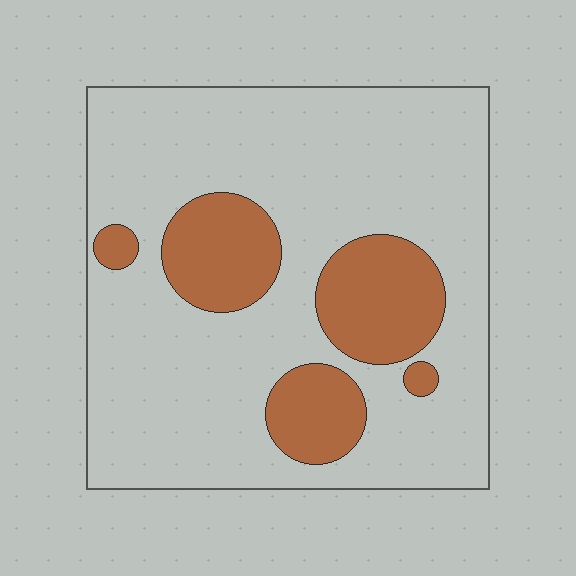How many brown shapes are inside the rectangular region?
5.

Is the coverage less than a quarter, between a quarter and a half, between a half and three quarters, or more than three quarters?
Less than a quarter.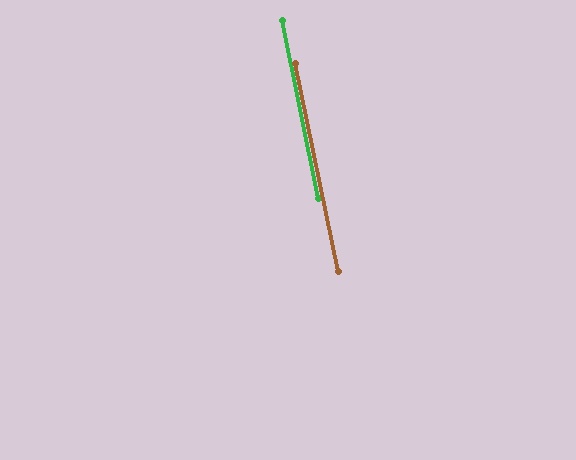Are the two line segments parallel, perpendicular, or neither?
Parallel — their directions differ by only 0.2°.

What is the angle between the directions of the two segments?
Approximately 0 degrees.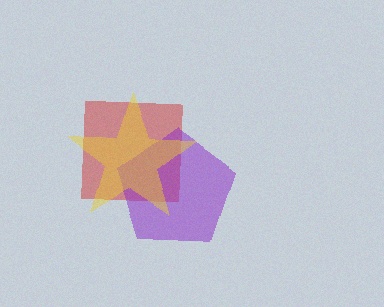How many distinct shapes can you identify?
There are 3 distinct shapes: a red square, a purple pentagon, a yellow star.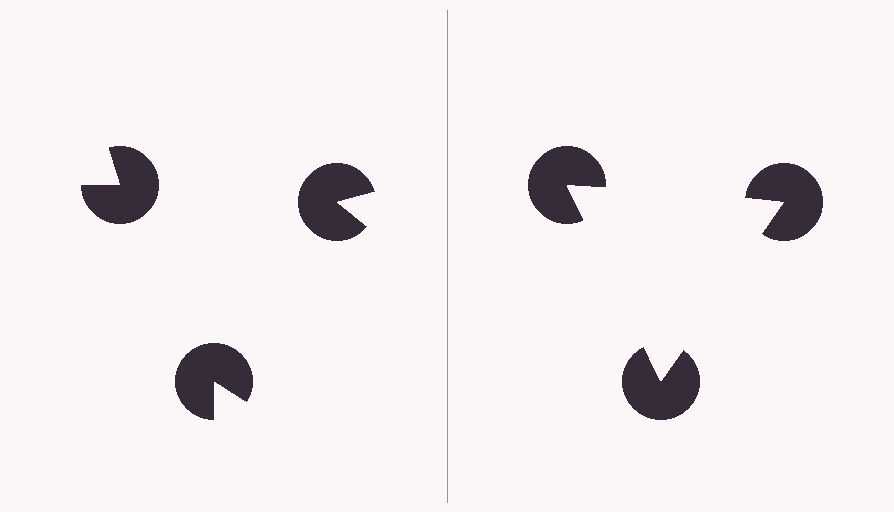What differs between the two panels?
The pac-man discs are positioned identically on both sides; only the wedge orientations differ. On the right they align to a triangle; on the left they are misaligned.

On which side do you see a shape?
An illusory triangle appears on the right side. On the left side the wedge cuts are rotated, so no coherent shape forms.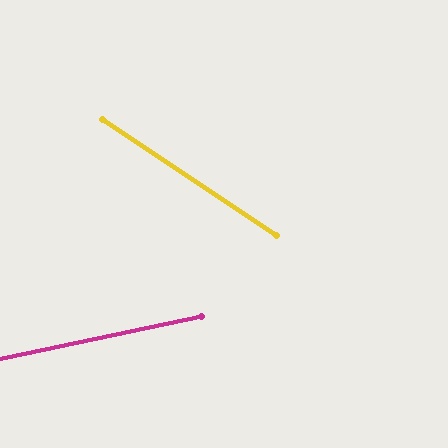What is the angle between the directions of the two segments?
Approximately 46 degrees.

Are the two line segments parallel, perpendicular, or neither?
Neither parallel nor perpendicular — they differ by about 46°.